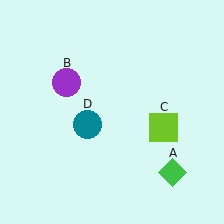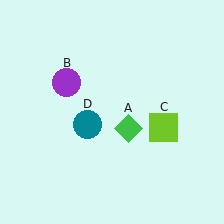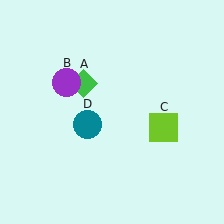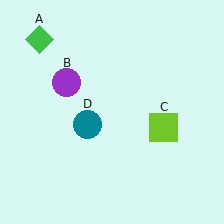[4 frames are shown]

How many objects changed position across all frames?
1 object changed position: green diamond (object A).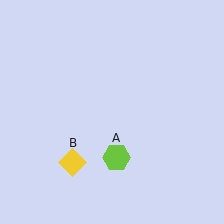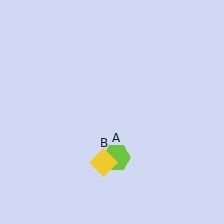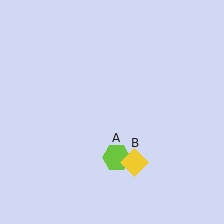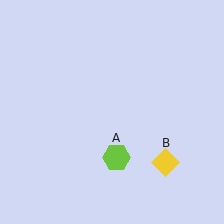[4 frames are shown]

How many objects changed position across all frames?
1 object changed position: yellow diamond (object B).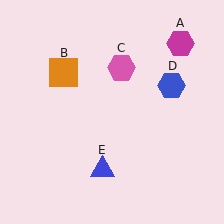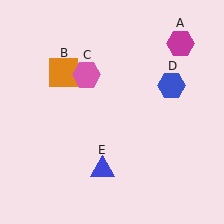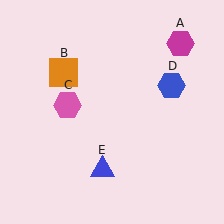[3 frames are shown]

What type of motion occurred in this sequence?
The pink hexagon (object C) rotated counterclockwise around the center of the scene.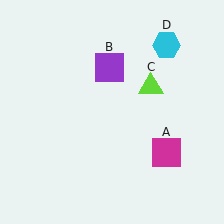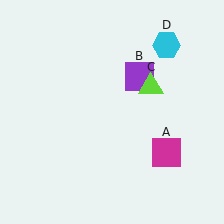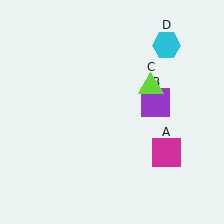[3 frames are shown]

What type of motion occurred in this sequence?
The purple square (object B) rotated clockwise around the center of the scene.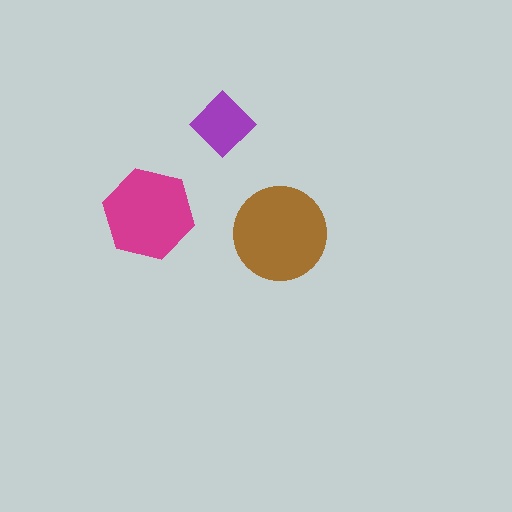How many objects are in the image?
There are 3 objects in the image.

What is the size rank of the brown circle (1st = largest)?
1st.